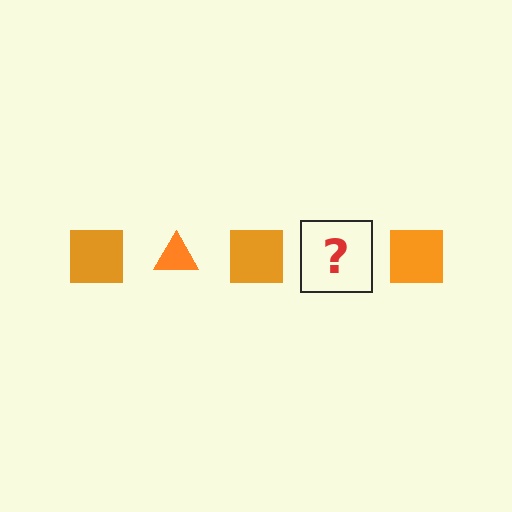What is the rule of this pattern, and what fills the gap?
The rule is that the pattern cycles through square, triangle shapes in orange. The gap should be filled with an orange triangle.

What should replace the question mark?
The question mark should be replaced with an orange triangle.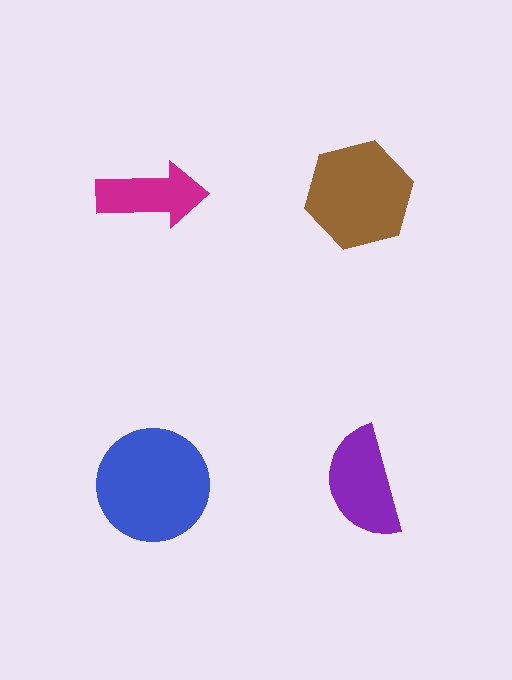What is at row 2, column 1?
A blue circle.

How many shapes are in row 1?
2 shapes.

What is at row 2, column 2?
A purple semicircle.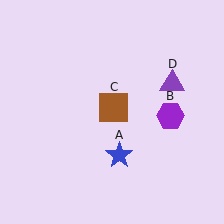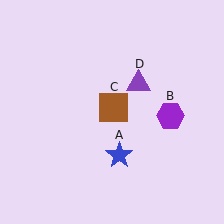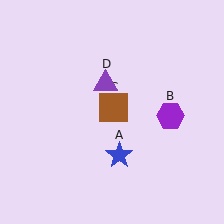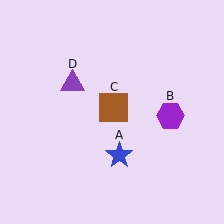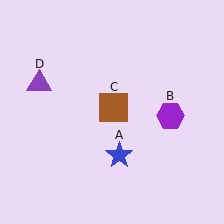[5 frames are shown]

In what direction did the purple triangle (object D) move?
The purple triangle (object D) moved left.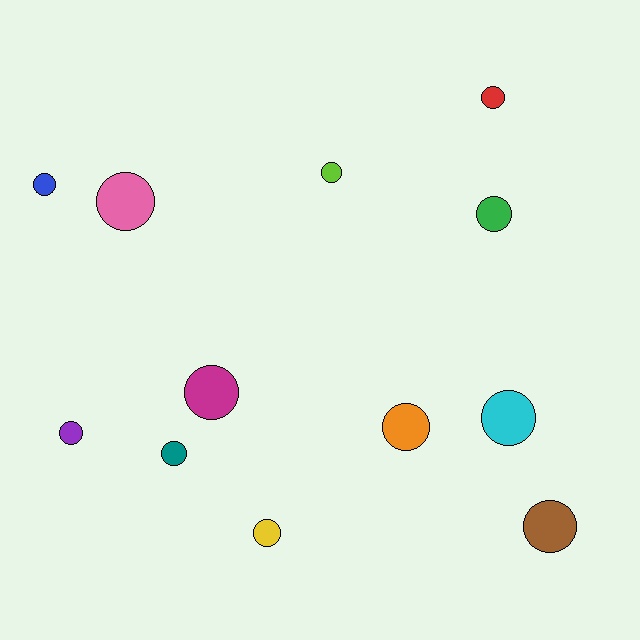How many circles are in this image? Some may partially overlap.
There are 12 circles.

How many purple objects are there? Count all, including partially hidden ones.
There is 1 purple object.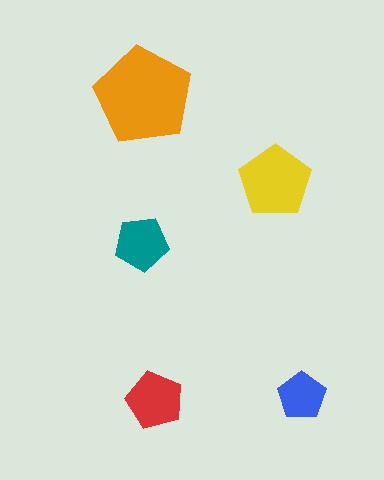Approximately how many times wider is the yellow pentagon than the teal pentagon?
About 1.5 times wider.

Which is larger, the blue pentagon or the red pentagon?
The red one.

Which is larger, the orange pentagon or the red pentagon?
The orange one.